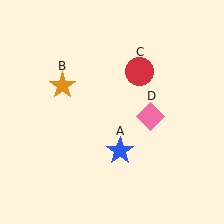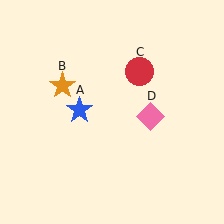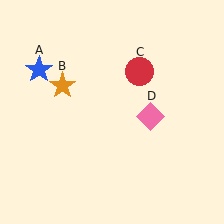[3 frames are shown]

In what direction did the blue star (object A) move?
The blue star (object A) moved up and to the left.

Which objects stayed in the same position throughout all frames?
Orange star (object B) and red circle (object C) and pink diamond (object D) remained stationary.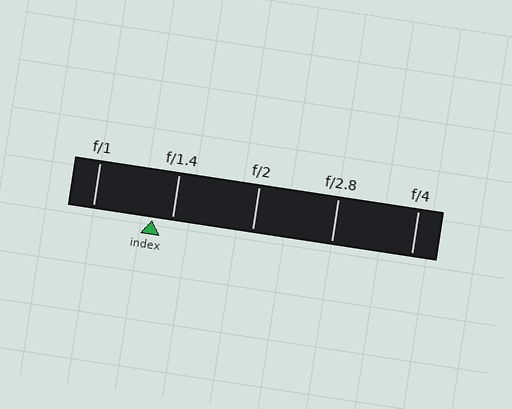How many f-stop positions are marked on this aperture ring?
There are 5 f-stop positions marked.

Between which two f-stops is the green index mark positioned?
The index mark is between f/1 and f/1.4.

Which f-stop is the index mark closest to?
The index mark is closest to f/1.4.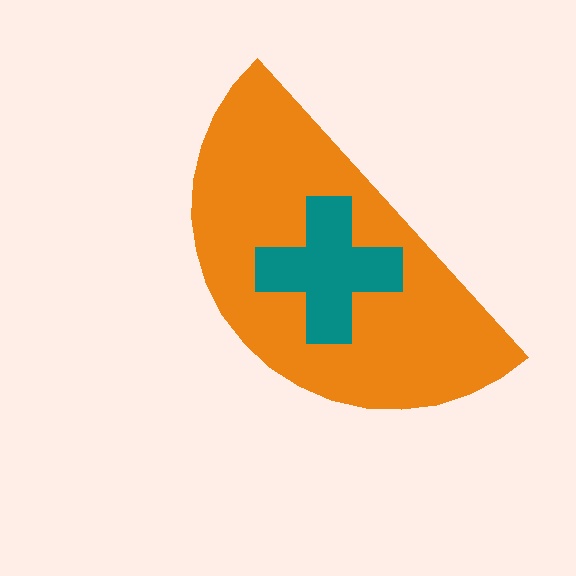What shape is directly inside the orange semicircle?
The teal cross.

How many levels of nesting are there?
2.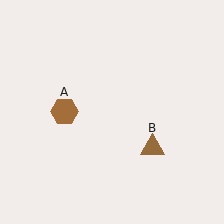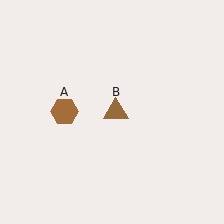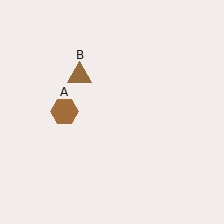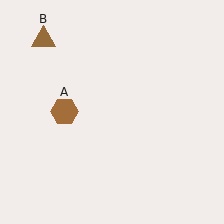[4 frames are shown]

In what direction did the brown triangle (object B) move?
The brown triangle (object B) moved up and to the left.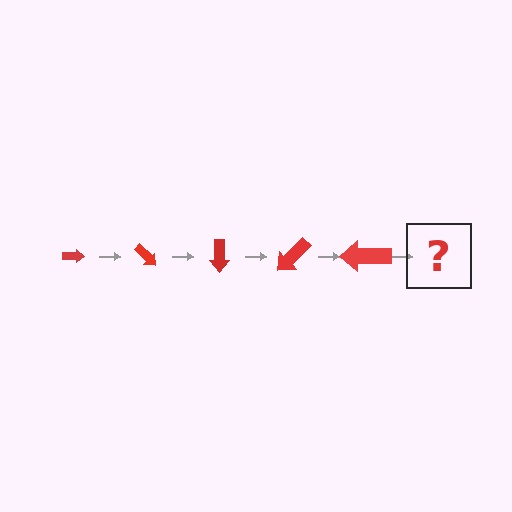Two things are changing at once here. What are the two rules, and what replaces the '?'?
The two rules are that the arrow grows larger each step and it rotates 45 degrees each step. The '?' should be an arrow, larger than the previous one and rotated 225 degrees from the start.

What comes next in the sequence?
The next element should be an arrow, larger than the previous one and rotated 225 degrees from the start.